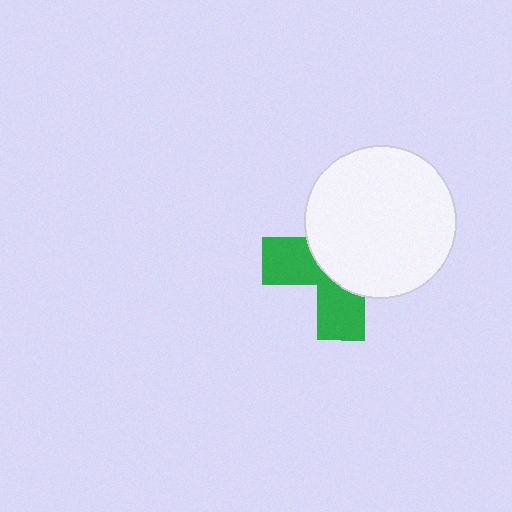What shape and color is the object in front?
The object in front is a white circle.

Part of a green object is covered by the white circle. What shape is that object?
It is a cross.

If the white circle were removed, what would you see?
You would see the complete green cross.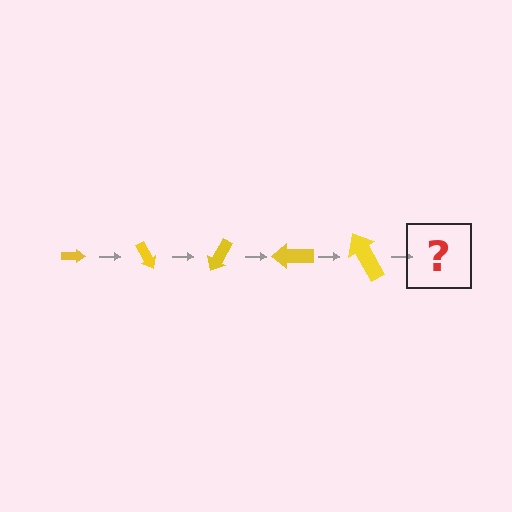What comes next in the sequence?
The next element should be an arrow, larger than the previous one and rotated 300 degrees from the start.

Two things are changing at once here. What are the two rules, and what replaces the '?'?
The two rules are that the arrow grows larger each step and it rotates 60 degrees each step. The '?' should be an arrow, larger than the previous one and rotated 300 degrees from the start.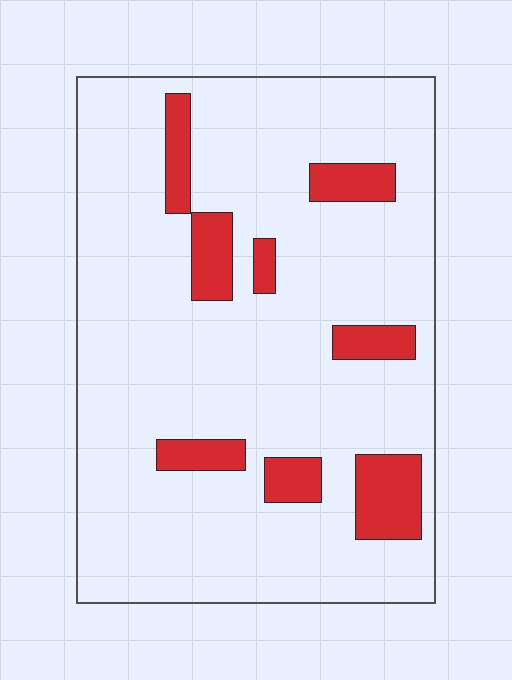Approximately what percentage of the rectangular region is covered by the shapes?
Approximately 15%.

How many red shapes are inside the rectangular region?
8.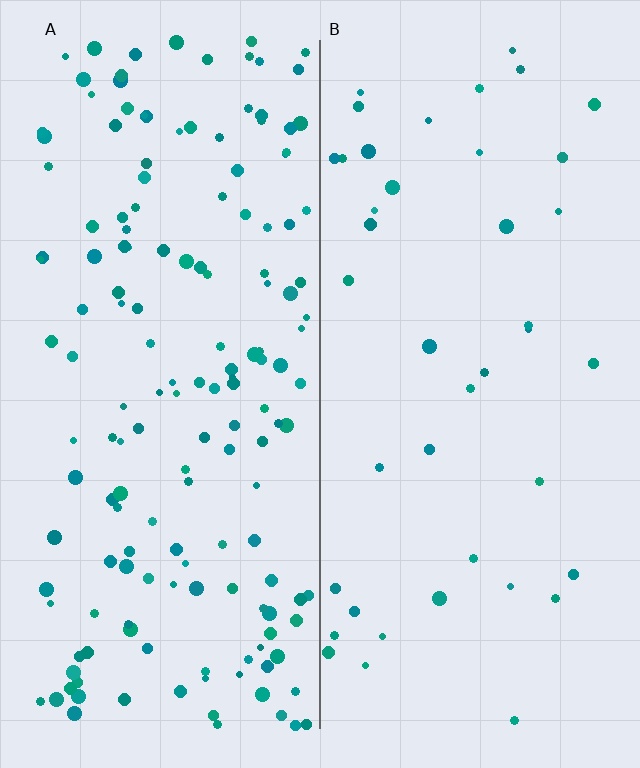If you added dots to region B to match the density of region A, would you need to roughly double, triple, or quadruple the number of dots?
Approximately quadruple.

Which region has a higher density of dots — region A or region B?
A (the left).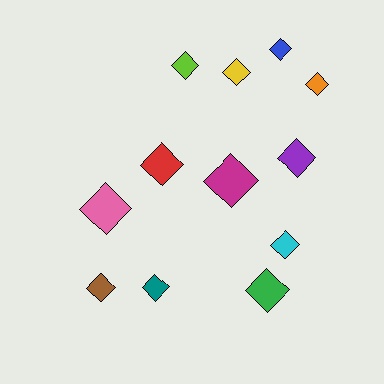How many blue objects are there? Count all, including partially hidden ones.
There is 1 blue object.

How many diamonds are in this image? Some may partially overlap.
There are 12 diamonds.